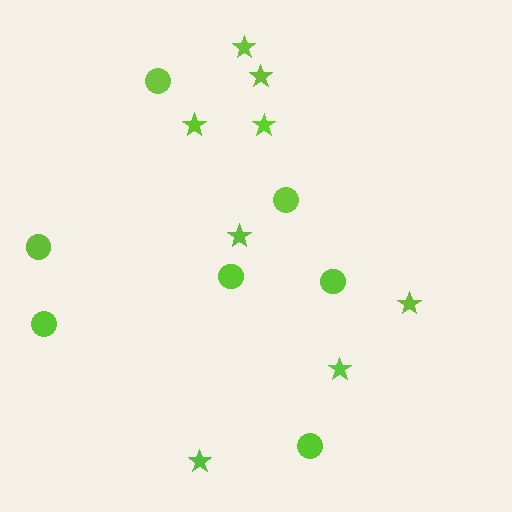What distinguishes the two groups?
There are 2 groups: one group of stars (8) and one group of circles (7).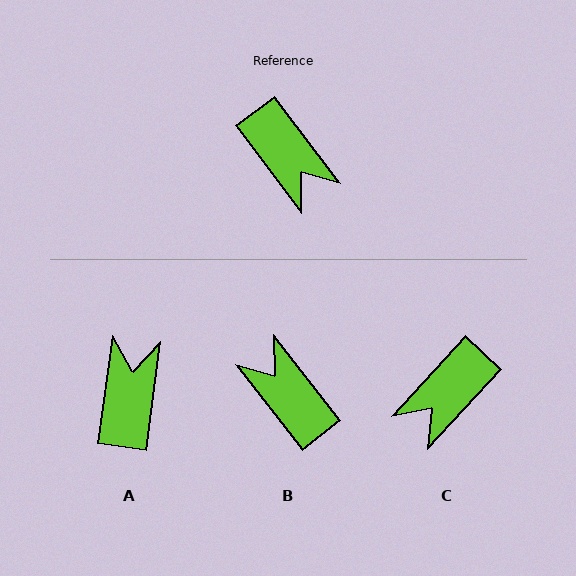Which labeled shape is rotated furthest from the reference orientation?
B, about 179 degrees away.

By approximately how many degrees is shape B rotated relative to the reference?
Approximately 179 degrees clockwise.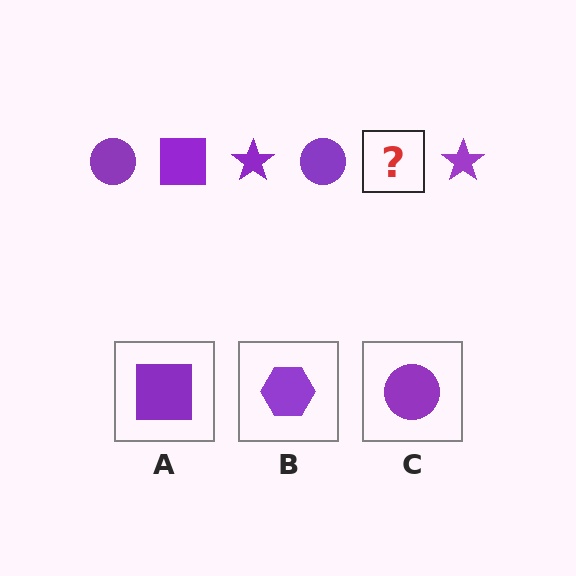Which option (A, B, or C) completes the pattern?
A.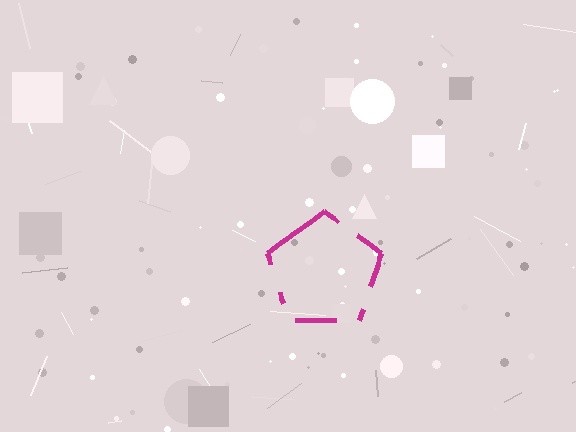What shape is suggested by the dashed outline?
The dashed outline suggests a pentagon.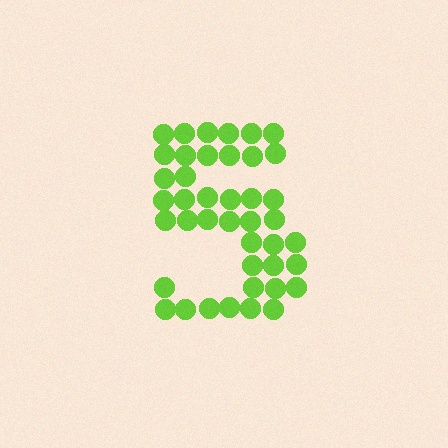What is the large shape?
The large shape is the digit 5.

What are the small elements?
The small elements are circles.